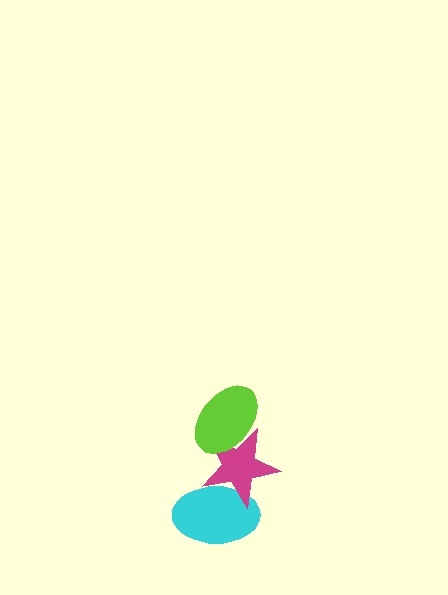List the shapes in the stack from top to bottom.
From top to bottom: the lime ellipse, the magenta star, the cyan ellipse.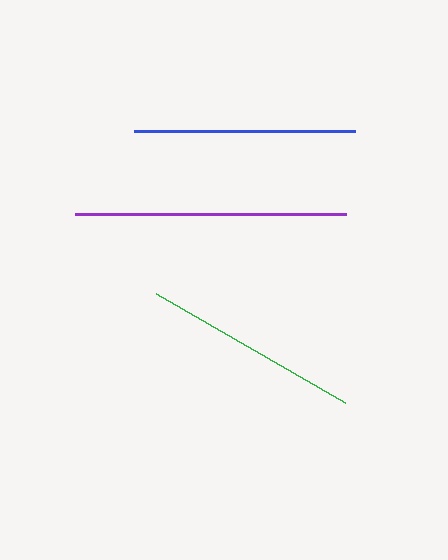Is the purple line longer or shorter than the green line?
The purple line is longer than the green line.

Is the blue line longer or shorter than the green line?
The blue line is longer than the green line.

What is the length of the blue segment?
The blue segment is approximately 221 pixels long.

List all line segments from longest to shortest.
From longest to shortest: purple, blue, green.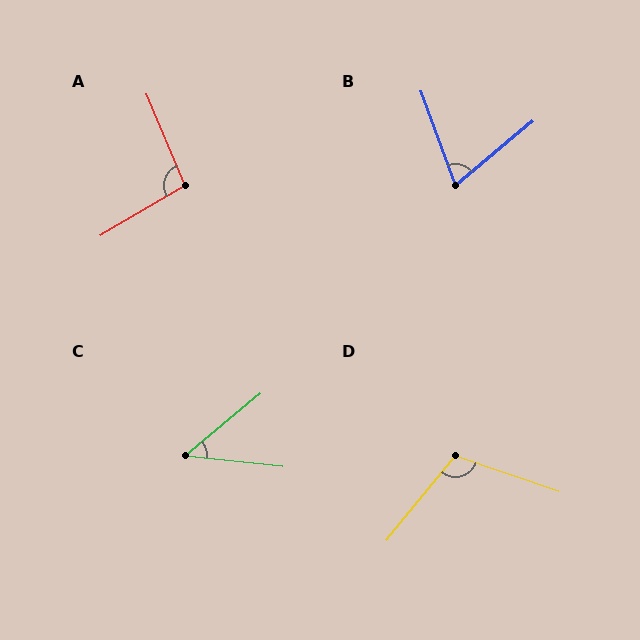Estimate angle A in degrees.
Approximately 98 degrees.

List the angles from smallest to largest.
C (45°), B (71°), A (98°), D (110°).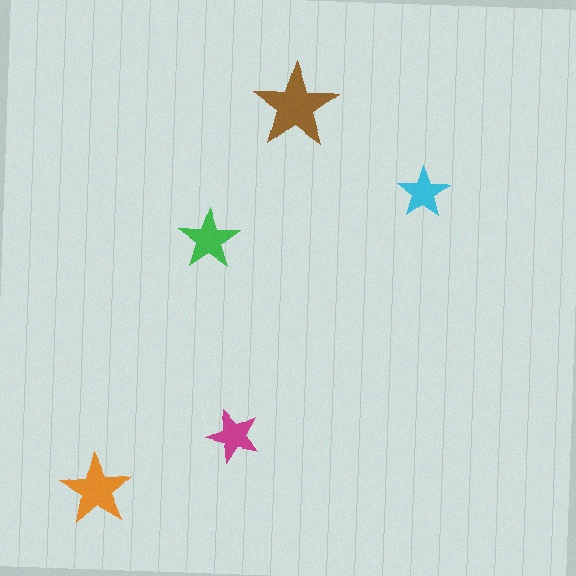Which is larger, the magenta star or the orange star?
The orange one.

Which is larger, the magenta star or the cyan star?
The magenta one.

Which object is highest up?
The brown star is topmost.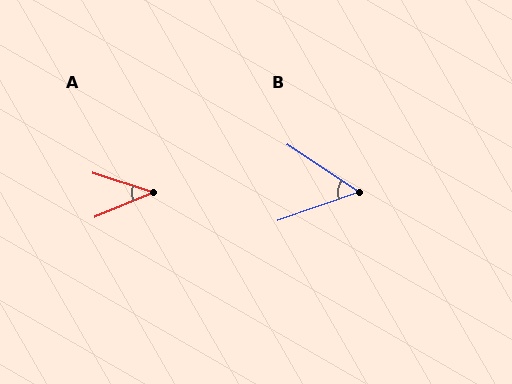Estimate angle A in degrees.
Approximately 40 degrees.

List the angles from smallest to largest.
A (40°), B (53°).